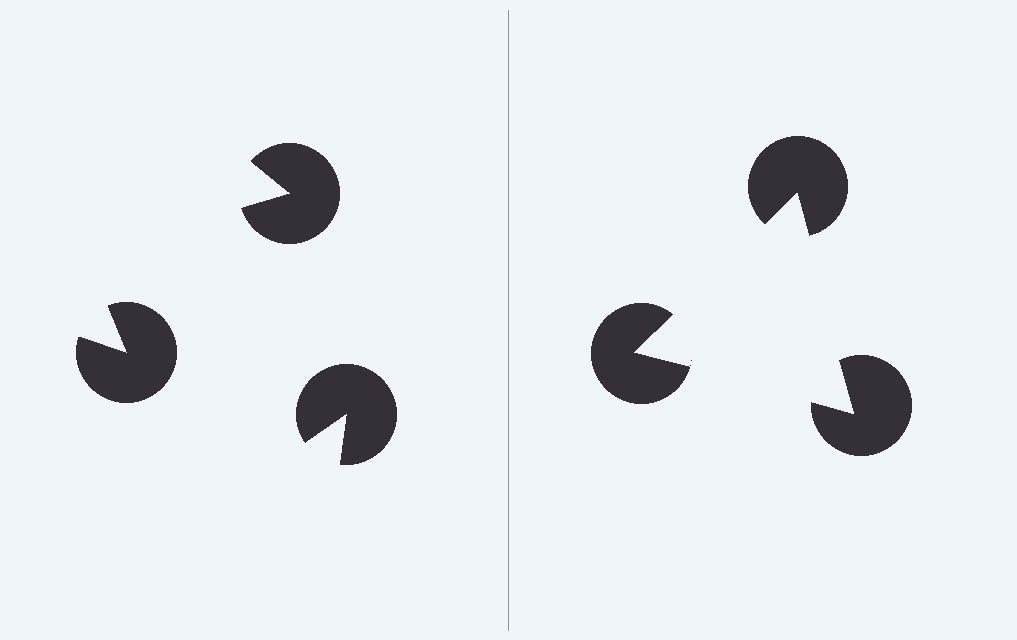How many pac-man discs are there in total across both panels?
6 — 3 on each side.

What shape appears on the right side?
An illusory triangle.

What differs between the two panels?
The pac-man discs are positioned identically on both sides; only the wedge orientations differ. On the right they align to a triangle; on the left they are misaligned.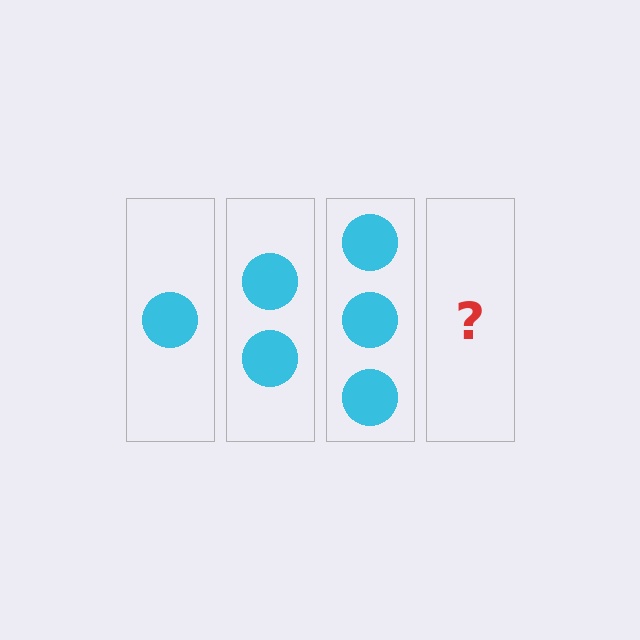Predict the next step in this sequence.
The next step is 4 circles.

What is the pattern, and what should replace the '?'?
The pattern is that each step adds one more circle. The '?' should be 4 circles.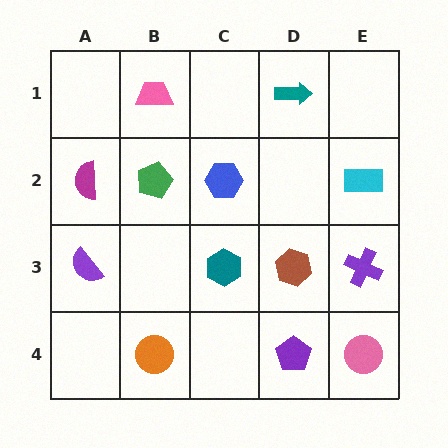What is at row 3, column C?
A teal hexagon.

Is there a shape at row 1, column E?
No, that cell is empty.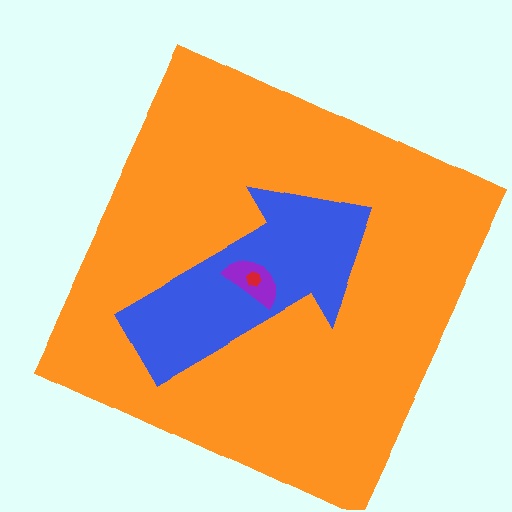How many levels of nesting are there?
4.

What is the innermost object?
The red hexagon.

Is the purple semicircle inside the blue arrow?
Yes.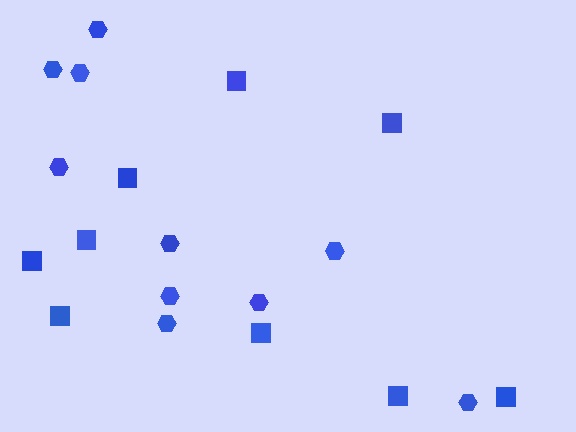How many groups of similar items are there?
There are 2 groups: one group of squares (9) and one group of hexagons (10).